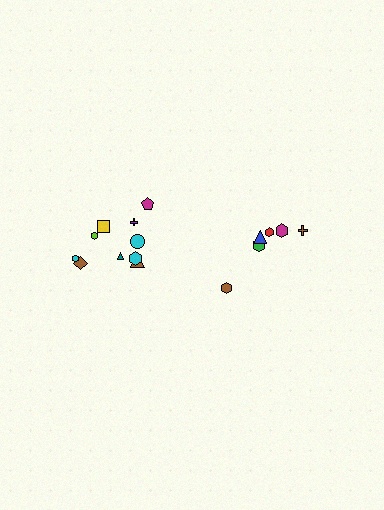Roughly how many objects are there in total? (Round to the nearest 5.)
Roughly 15 objects in total.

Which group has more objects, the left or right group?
The left group.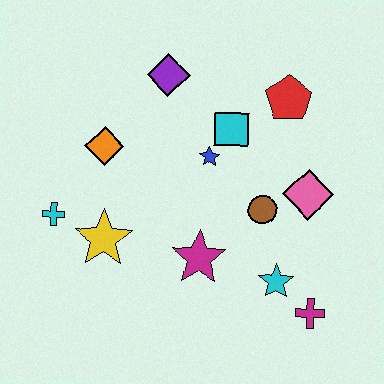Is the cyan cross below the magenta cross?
No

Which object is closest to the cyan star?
The magenta cross is closest to the cyan star.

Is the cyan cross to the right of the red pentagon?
No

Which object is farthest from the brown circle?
The cyan cross is farthest from the brown circle.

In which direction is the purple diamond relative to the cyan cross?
The purple diamond is above the cyan cross.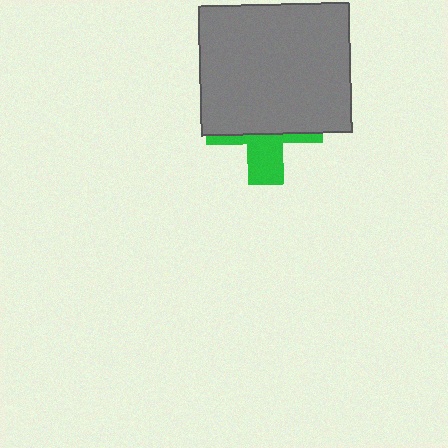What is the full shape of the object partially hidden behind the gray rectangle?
The partially hidden object is a green cross.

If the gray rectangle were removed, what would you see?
You would see the complete green cross.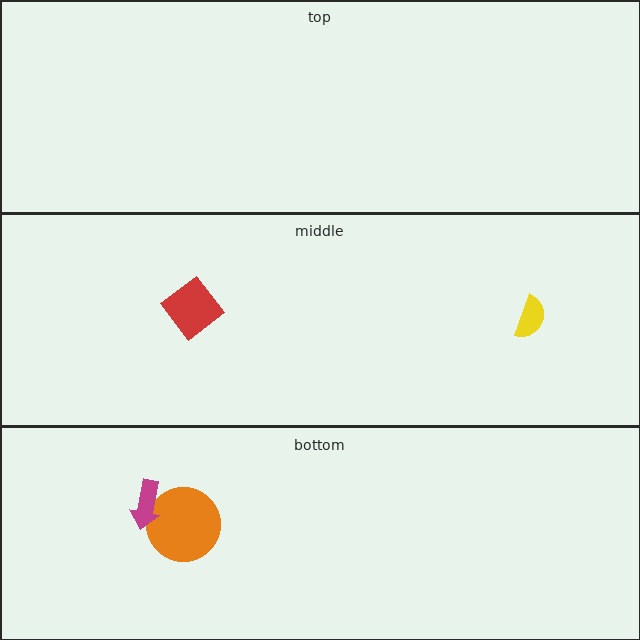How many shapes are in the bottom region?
2.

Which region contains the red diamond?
The middle region.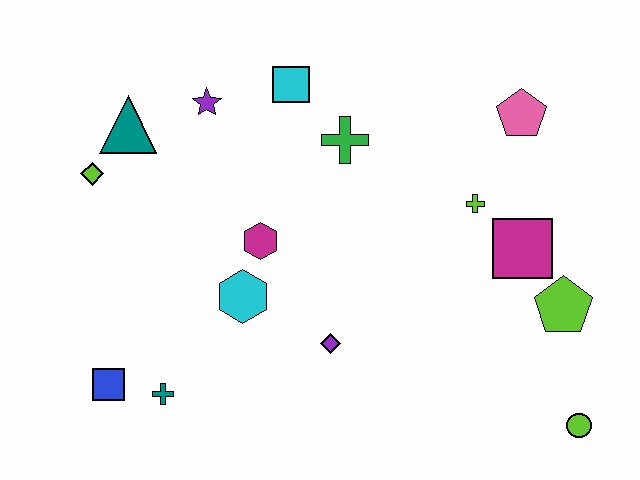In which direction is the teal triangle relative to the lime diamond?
The teal triangle is above the lime diamond.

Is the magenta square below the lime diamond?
Yes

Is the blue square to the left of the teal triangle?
Yes